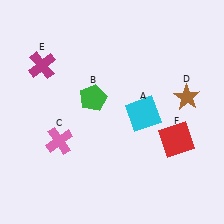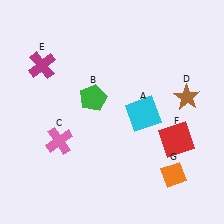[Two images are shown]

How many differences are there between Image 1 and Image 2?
There is 1 difference between the two images.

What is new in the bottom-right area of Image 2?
An orange diamond (G) was added in the bottom-right area of Image 2.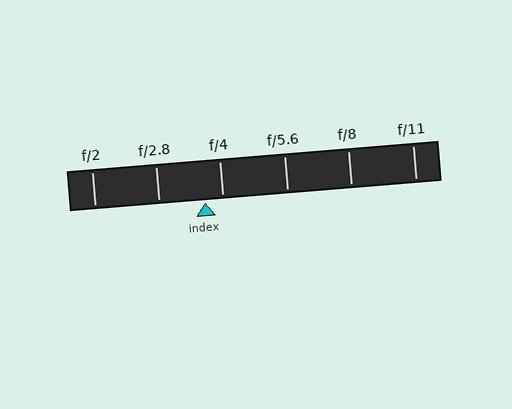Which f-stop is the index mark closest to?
The index mark is closest to f/4.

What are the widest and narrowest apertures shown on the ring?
The widest aperture shown is f/2 and the narrowest is f/11.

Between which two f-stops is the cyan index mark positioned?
The index mark is between f/2.8 and f/4.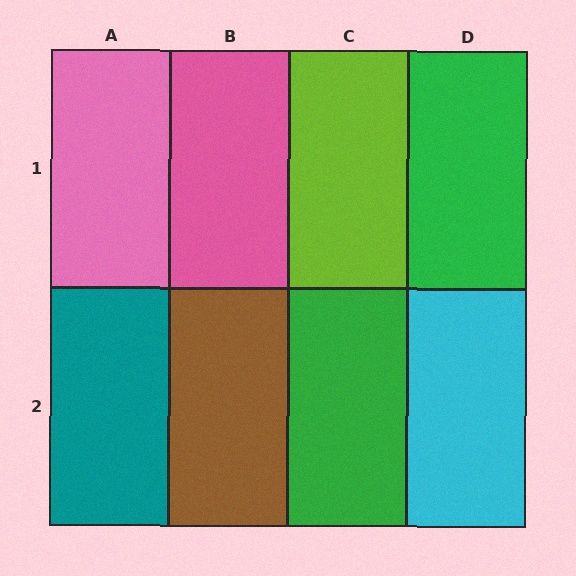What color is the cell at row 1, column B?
Pink.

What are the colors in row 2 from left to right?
Teal, brown, green, cyan.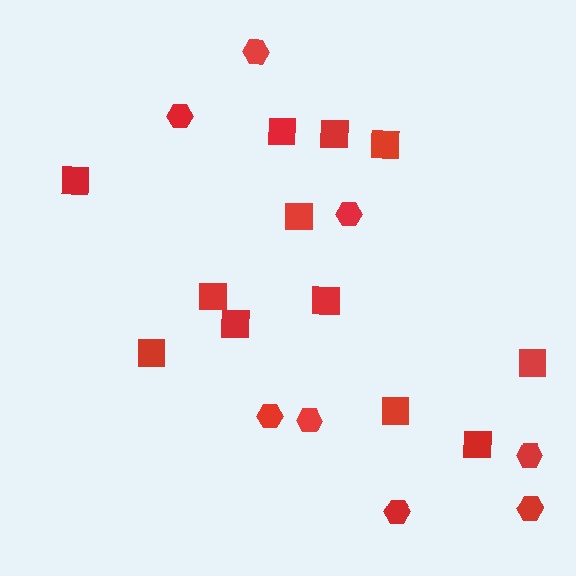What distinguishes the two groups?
There are 2 groups: one group of squares (12) and one group of hexagons (8).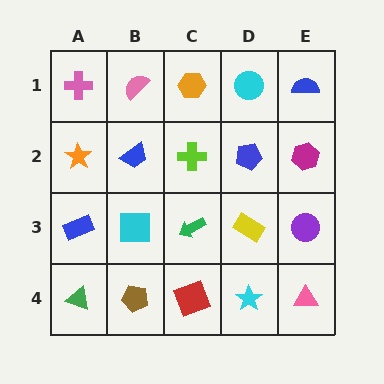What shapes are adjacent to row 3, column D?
A blue pentagon (row 2, column D), a cyan star (row 4, column D), a green arrow (row 3, column C), a purple circle (row 3, column E).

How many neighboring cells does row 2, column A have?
3.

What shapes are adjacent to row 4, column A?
A blue rectangle (row 3, column A), a brown pentagon (row 4, column B).